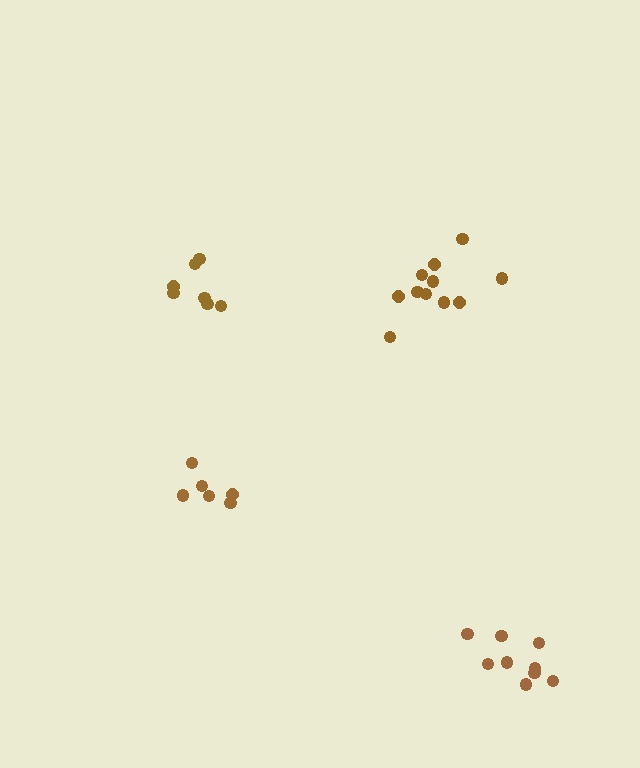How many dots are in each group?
Group 1: 6 dots, Group 2: 9 dots, Group 3: 7 dots, Group 4: 11 dots (33 total).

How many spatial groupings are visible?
There are 4 spatial groupings.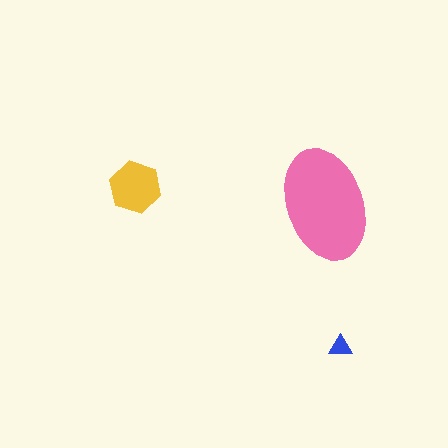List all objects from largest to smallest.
The pink ellipse, the yellow hexagon, the blue triangle.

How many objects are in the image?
There are 3 objects in the image.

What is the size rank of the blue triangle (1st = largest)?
3rd.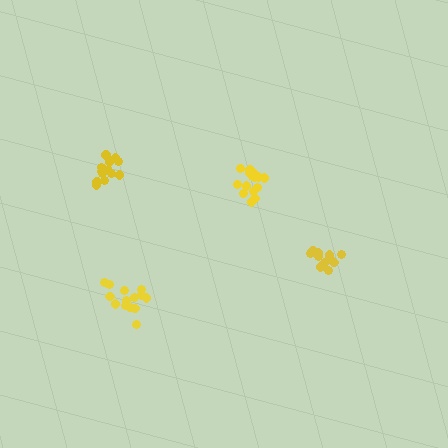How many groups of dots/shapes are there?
There are 4 groups.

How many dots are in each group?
Group 1: 15 dots, Group 2: 15 dots, Group 3: 12 dots, Group 4: 14 dots (56 total).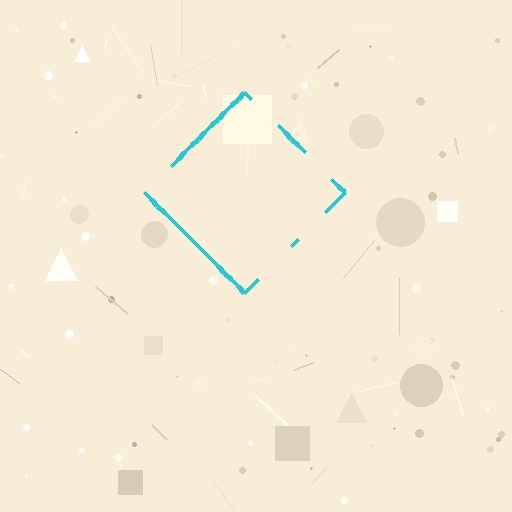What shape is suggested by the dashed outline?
The dashed outline suggests a diamond.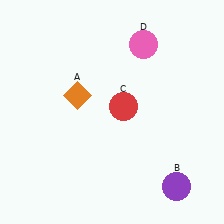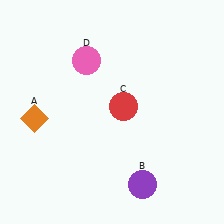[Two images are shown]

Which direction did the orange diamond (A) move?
The orange diamond (A) moved left.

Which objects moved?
The objects that moved are: the orange diamond (A), the purple circle (B), the pink circle (D).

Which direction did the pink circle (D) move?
The pink circle (D) moved left.